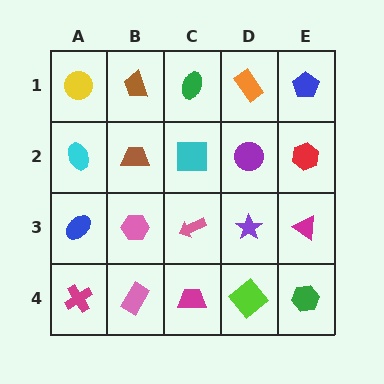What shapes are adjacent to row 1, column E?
A red hexagon (row 2, column E), an orange rectangle (row 1, column D).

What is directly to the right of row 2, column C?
A purple circle.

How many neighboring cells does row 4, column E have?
2.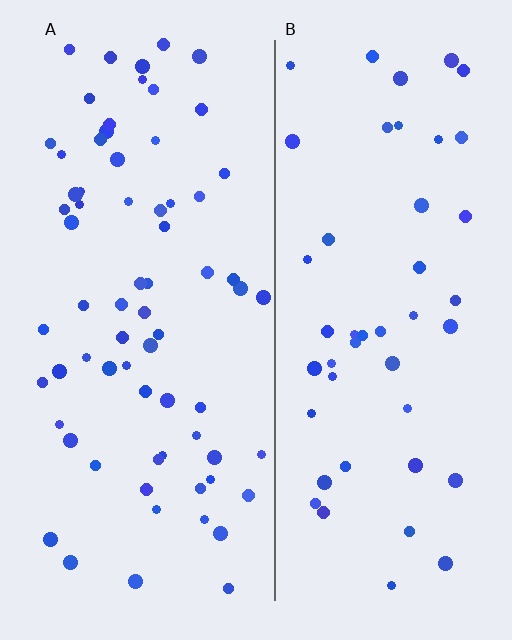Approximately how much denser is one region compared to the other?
Approximately 1.5× — region A over region B.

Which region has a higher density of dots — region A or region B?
A (the left).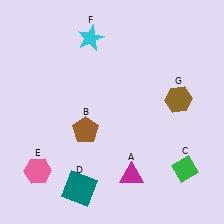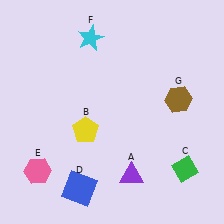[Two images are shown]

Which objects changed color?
A changed from magenta to purple. B changed from brown to yellow. D changed from teal to blue.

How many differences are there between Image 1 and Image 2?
There are 3 differences between the two images.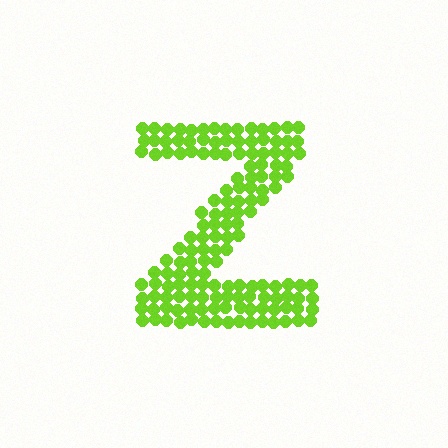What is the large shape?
The large shape is the letter Z.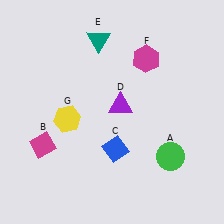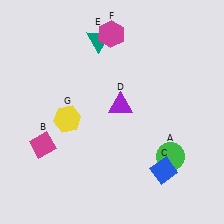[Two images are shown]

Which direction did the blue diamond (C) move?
The blue diamond (C) moved right.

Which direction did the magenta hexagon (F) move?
The magenta hexagon (F) moved left.